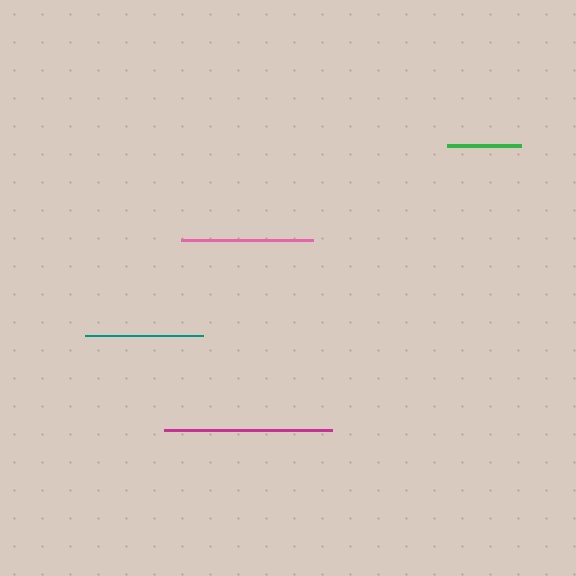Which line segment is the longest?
The magenta line is the longest at approximately 168 pixels.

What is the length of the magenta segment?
The magenta segment is approximately 168 pixels long.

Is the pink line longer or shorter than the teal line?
The pink line is longer than the teal line.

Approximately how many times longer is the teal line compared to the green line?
The teal line is approximately 1.6 times the length of the green line.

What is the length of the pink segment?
The pink segment is approximately 132 pixels long.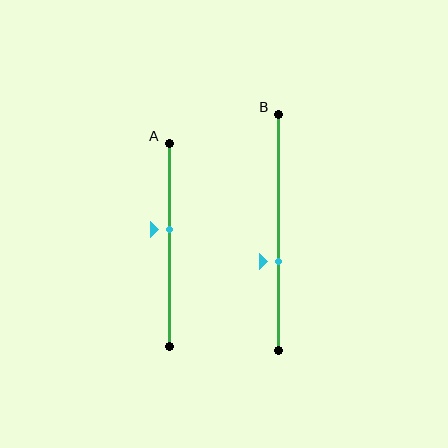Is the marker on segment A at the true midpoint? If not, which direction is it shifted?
No, the marker on segment A is shifted upward by about 7% of the segment length.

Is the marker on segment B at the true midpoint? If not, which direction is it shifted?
No, the marker on segment B is shifted downward by about 12% of the segment length.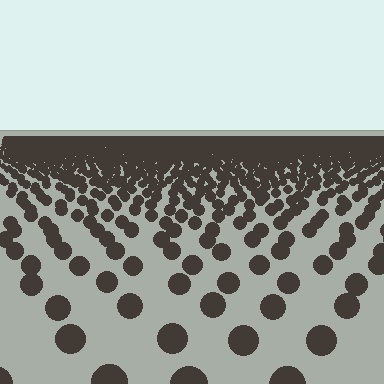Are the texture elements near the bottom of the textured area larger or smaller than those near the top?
Larger. Near the bottom, elements are closer to the viewer and appear at a bigger on-screen size.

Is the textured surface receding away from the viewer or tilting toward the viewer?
The surface is receding away from the viewer. Texture elements get smaller and denser toward the top.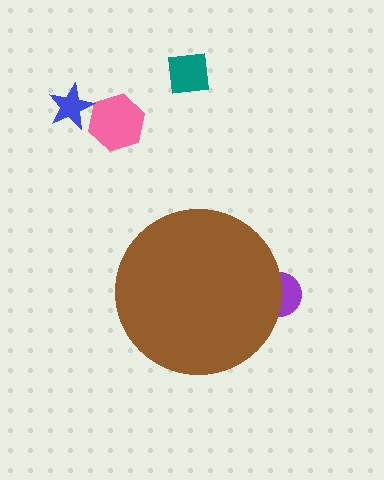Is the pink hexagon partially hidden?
No, the pink hexagon is fully visible.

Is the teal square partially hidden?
No, the teal square is fully visible.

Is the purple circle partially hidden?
Yes, the purple circle is partially hidden behind the brown circle.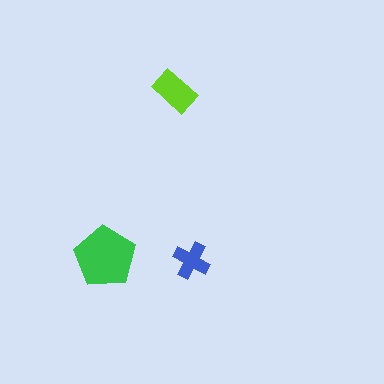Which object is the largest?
The green pentagon.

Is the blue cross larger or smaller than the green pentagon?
Smaller.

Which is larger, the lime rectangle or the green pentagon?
The green pentagon.